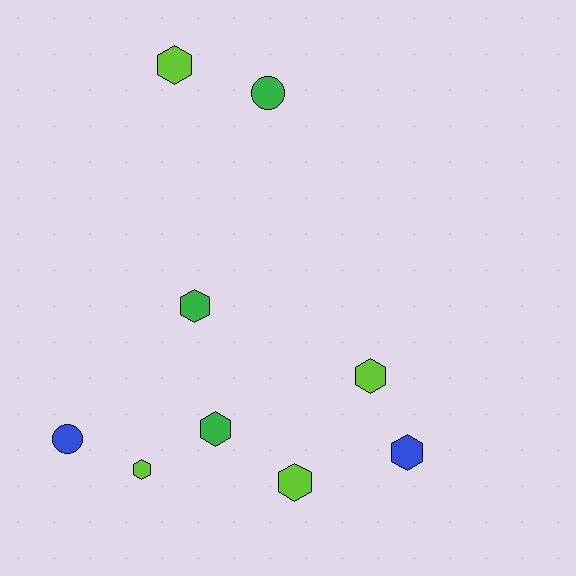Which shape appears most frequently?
Hexagon, with 7 objects.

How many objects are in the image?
There are 9 objects.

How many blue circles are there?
There is 1 blue circle.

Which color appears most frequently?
Lime, with 4 objects.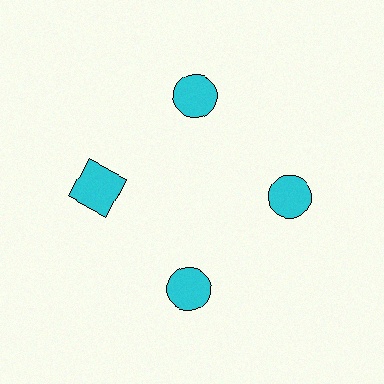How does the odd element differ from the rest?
It has a different shape: square instead of circle.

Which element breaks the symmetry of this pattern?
The cyan square at roughly the 9 o'clock position breaks the symmetry. All other shapes are cyan circles.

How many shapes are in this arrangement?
There are 4 shapes arranged in a ring pattern.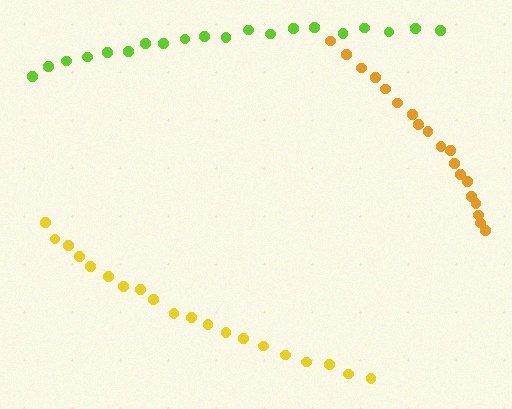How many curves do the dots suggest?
There are 3 distinct paths.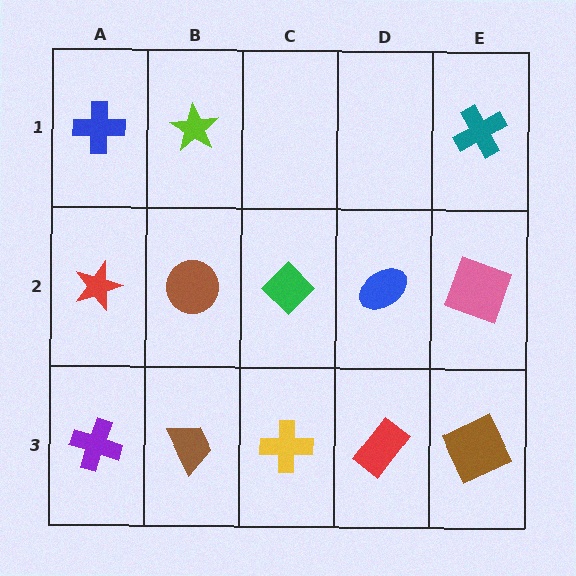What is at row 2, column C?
A green diamond.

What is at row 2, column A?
A red star.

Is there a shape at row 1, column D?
No, that cell is empty.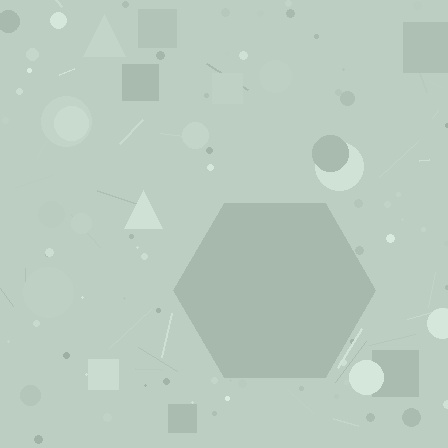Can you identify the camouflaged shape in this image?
The camouflaged shape is a hexagon.